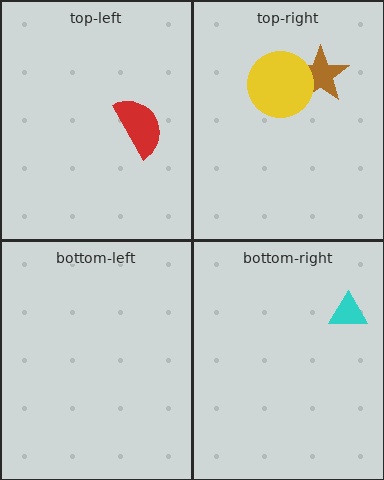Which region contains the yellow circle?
The top-right region.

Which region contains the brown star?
The top-right region.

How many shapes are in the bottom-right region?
1.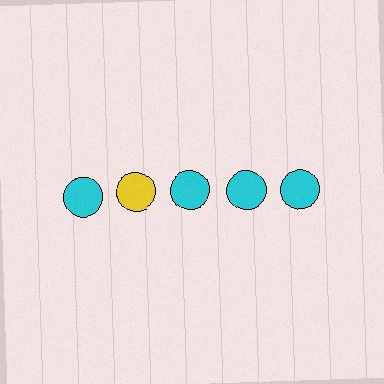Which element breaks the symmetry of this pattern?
The yellow circle in the top row, second from left column breaks the symmetry. All other shapes are cyan circles.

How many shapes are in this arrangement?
There are 5 shapes arranged in a grid pattern.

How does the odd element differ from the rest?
It has a different color: yellow instead of cyan.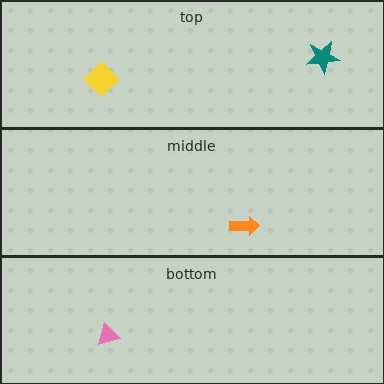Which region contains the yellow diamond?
The top region.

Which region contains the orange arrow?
The middle region.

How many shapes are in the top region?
2.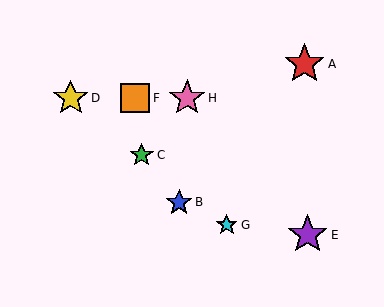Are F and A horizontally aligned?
No, F is at y≈98 and A is at y≈64.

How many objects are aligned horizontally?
3 objects (D, F, H) are aligned horizontally.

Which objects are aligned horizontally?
Objects D, F, H are aligned horizontally.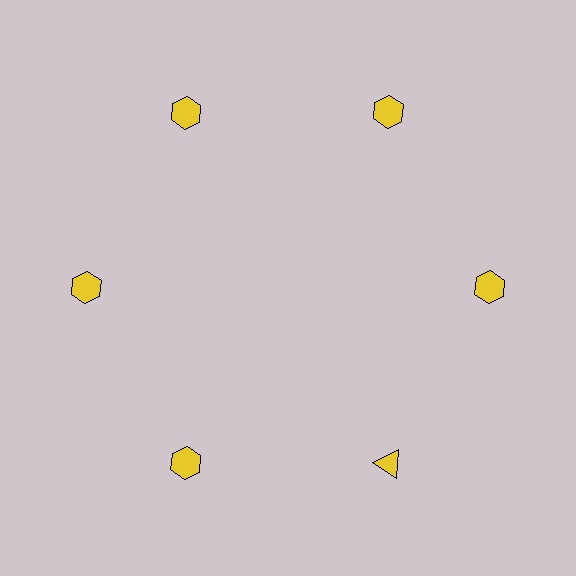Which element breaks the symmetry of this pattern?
The yellow triangle at roughly the 5 o'clock position breaks the symmetry. All other shapes are yellow hexagons.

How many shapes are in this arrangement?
There are 6 shapes arranged in a ring pattern.